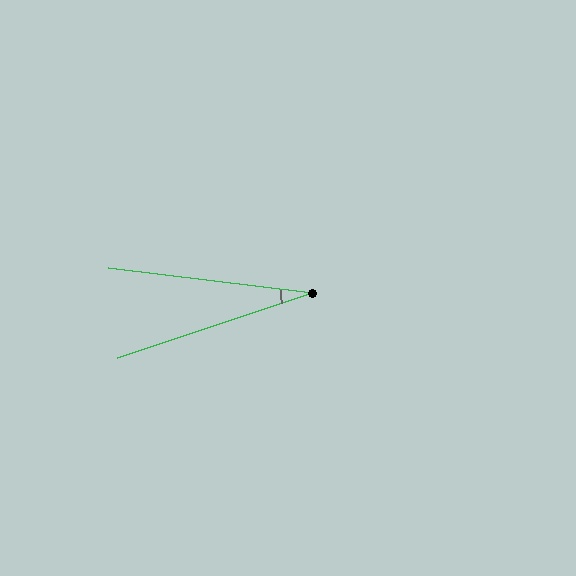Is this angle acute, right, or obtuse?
It is acute.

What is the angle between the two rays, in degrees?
Approximately 25 degrees.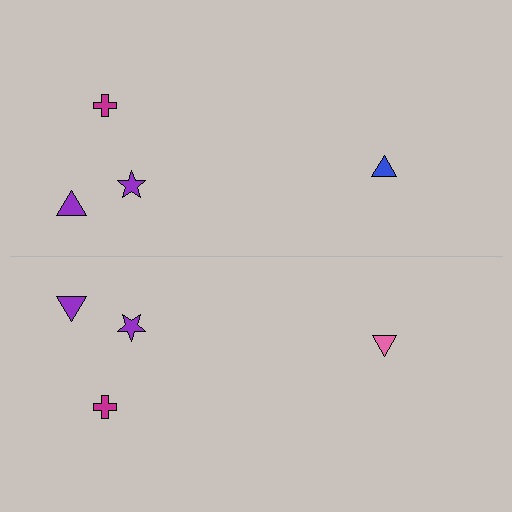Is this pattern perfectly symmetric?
No, the pattern is not perfectly symmetric. The pink triangle on the bottom side breaks the symmetry — its mirror counterpart is blue.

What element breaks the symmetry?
The pink triangle on the bottom side breaks the symmetry — its mirror counterpart is blue.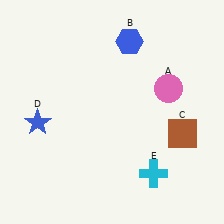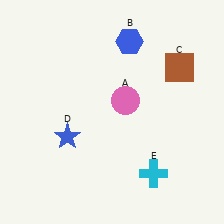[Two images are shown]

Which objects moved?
The objects that moved are: the pink circle (A), the brown square (C), the blue star (D).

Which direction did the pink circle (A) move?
The pink circle (A) moved left.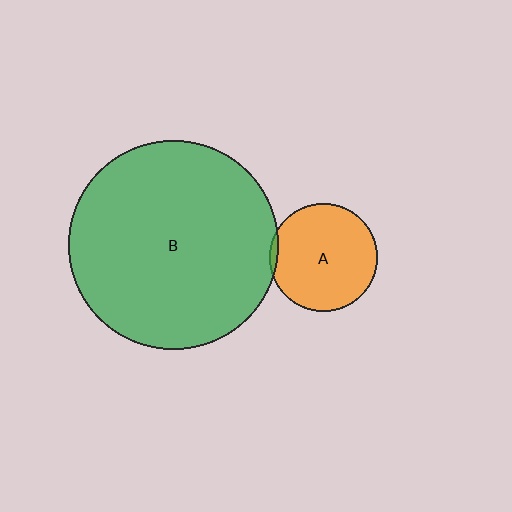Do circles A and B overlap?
Yes.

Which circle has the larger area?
Circle B (green).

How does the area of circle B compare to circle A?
Approximately 3.8 times.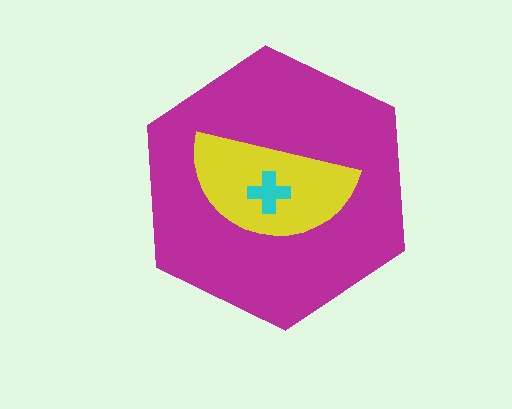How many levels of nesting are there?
3.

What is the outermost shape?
The magenta hexagon.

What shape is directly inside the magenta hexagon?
The yellow semicircle.